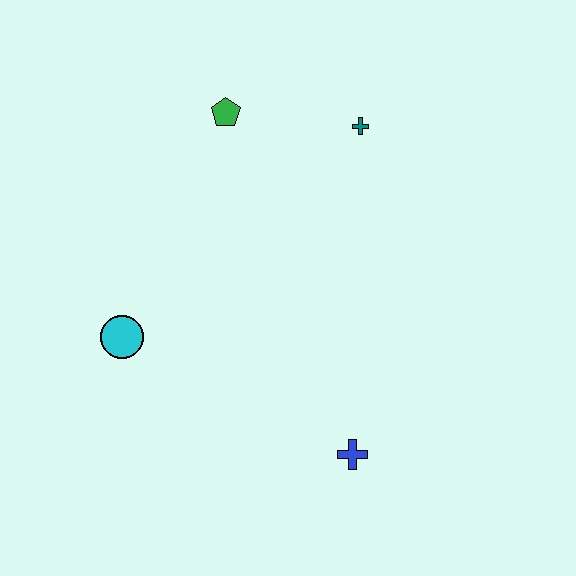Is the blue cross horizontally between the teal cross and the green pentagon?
Yes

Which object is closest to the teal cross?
The green pentagon is closest to the teal cross.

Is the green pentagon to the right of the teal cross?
No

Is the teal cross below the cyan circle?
No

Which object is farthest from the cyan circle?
The teal cross is farthest from the cyan circle.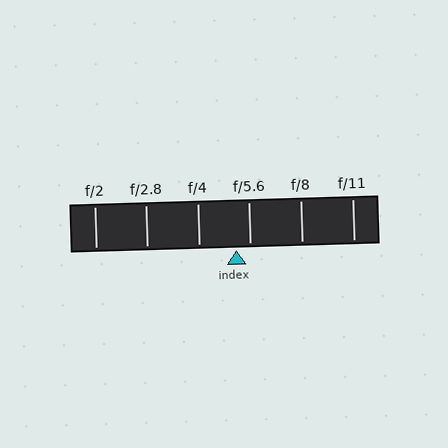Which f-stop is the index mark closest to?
The index mark is closest to f/5.6.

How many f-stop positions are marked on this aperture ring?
There are 6 f-stop positions marked.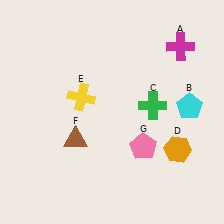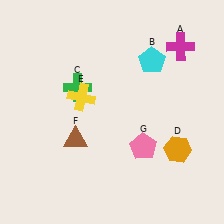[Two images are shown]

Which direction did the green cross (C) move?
The green cross (C) moved left.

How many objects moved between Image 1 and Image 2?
2 objects moved between the two images.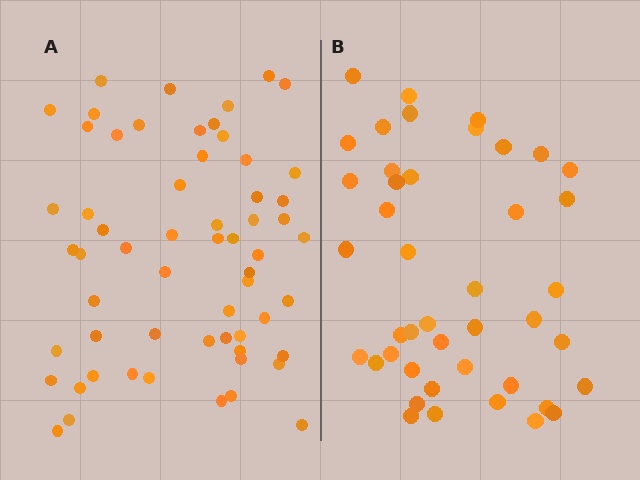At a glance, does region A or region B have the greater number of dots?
Region A (the left region) has more dots.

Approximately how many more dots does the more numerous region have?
Region A has approximately 15 more dots than region B.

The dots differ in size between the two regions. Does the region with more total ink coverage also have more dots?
No. Region B has more total ink coverage because its dots are larger, but region A actually contains more individual dots. Total area can be misleading — the number of items is what matters here.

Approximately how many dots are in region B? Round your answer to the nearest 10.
About 40 dots. (The exact count is 43, which rounds to 40.)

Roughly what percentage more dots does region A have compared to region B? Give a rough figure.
About 40% more.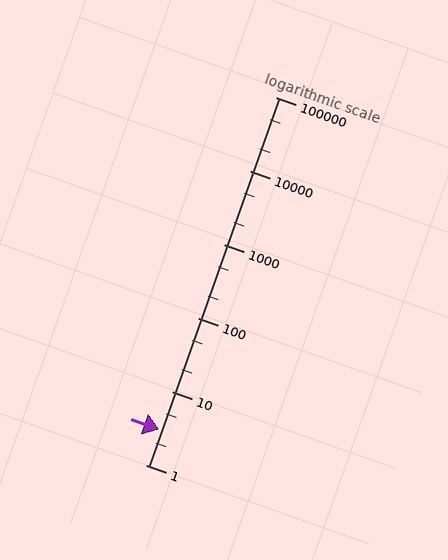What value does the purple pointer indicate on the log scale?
The pointer indicates approximately 3.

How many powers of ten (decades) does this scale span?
The scale spans 5 decades, from 1 to 100000.